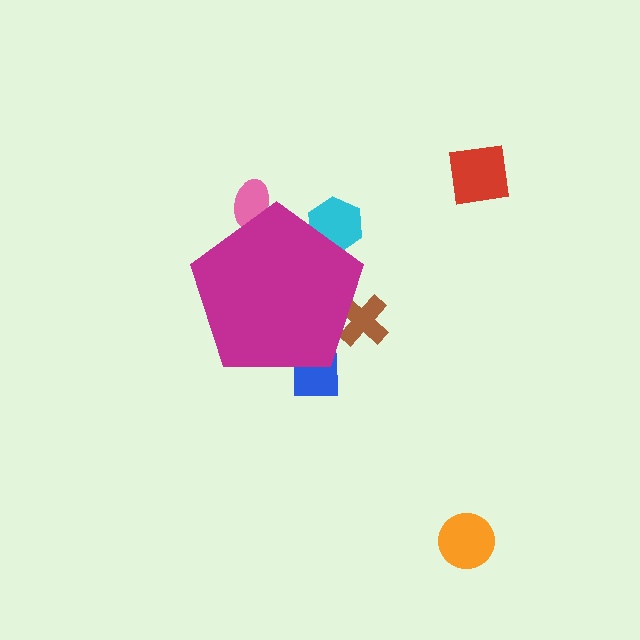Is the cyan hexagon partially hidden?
Yes, the cyan hexagon is partially hidden behind the magenta pentagon.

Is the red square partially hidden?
No, the red square is fully visible.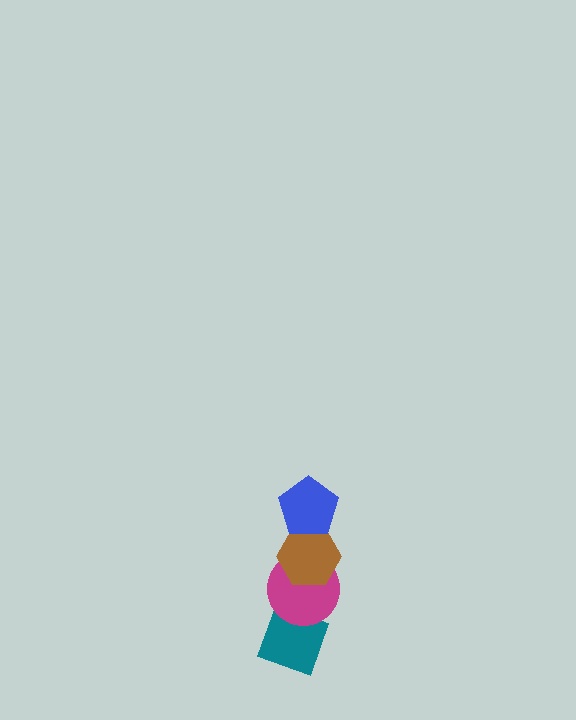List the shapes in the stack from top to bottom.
From top to bottom: the blue pentagon, the brown hexagon, the magenta circle, the teal diamond.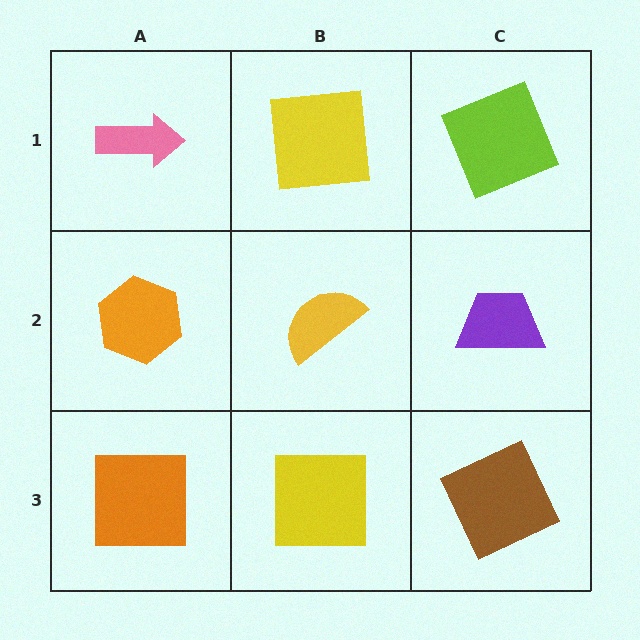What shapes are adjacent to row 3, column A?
An orange hexagon (row 2, column A), a yellow square (row 3, column B).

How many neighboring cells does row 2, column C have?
3.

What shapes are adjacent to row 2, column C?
A lime square (row 1, column C), a brown square (row 3, column C), a yellow semicircle (row 2, column B).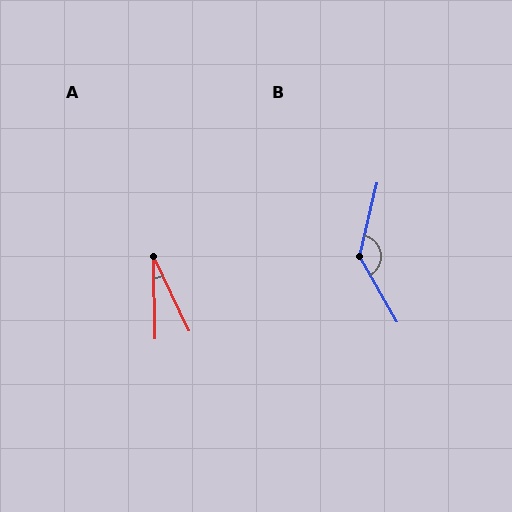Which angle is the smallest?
A, at approximately 25 degrees.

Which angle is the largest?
B, at approximately 137 degrees.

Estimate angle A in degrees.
Approximately 25 degrees.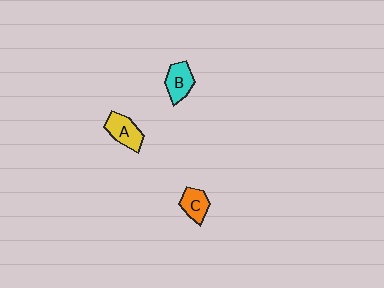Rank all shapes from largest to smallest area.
From largest to smallest: A (yellow), B (cyan), C (orange).